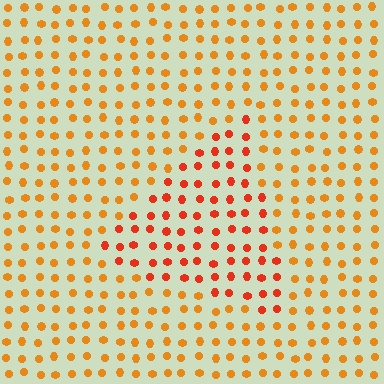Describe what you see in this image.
The image is filled with small orange elements in a uniform arrangement. A triangle-shaped region is visible where the elements are tinted to a slightly different hue, forming a subtle color boundary.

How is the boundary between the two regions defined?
The boundary is defined purely by a slight shift in hue (about 26 degrees). Spacing, size, and orientation are identical on both sides.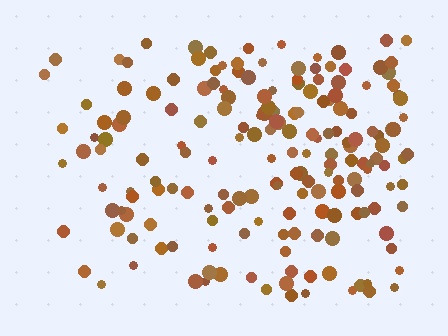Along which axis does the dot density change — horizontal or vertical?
Horizontal.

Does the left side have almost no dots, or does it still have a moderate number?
Still a moderate number, just noticeably fewer than the right.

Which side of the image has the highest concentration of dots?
The right.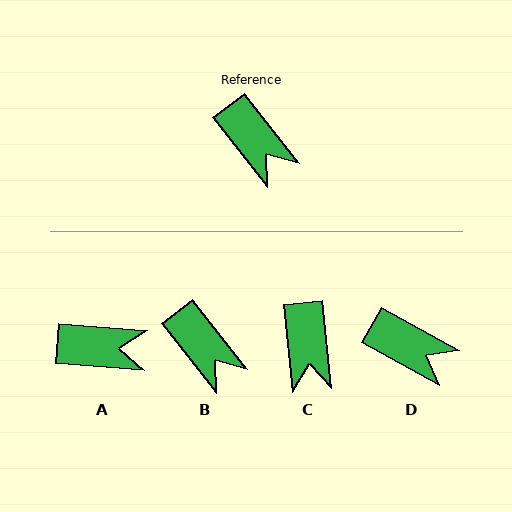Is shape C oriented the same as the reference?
No, it is off by about 32 degrees.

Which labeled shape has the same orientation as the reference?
B.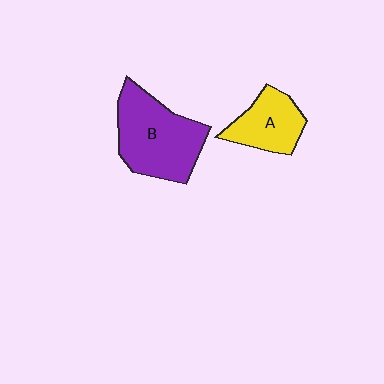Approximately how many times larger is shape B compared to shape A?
Approximately 1.7 times.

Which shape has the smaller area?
Shape A (yellow).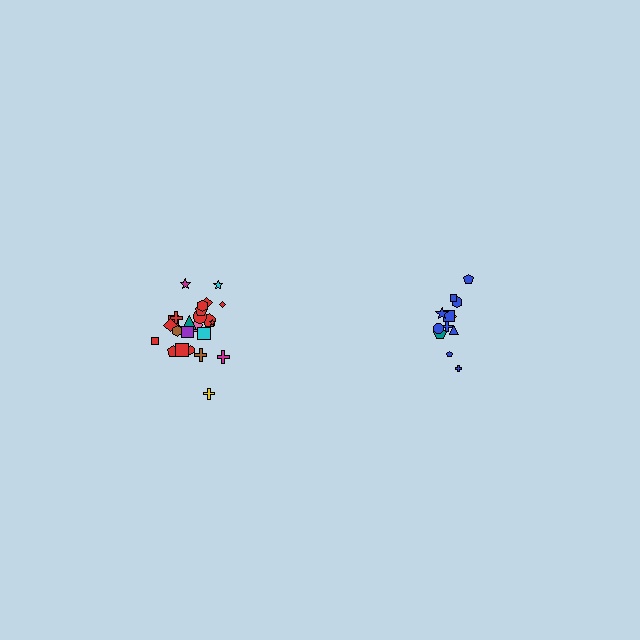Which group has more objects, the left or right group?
The left group.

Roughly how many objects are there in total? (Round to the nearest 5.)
Roughly 35 objects in total.